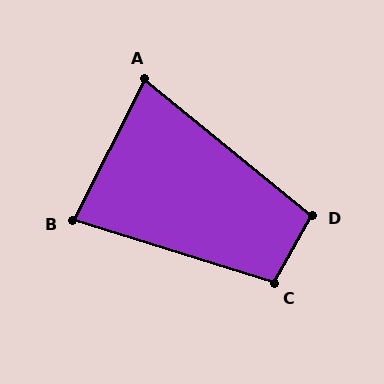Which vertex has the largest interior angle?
C, at approximately 102 degrees.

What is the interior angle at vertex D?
Approximately 100 degrees (obtuse).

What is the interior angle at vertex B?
Approximately 80 degrees (acute).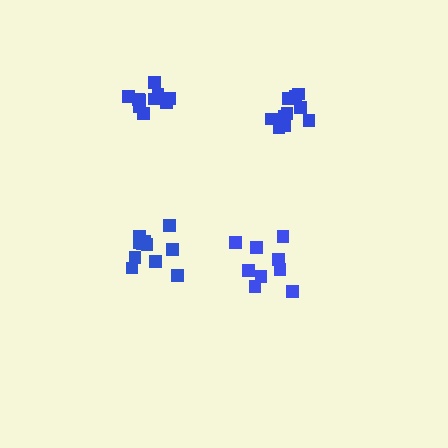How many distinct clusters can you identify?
There are 4 distinct clusters.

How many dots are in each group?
Group 1: 9 dots, Group 2: 11 dots, Group 3: 10 dots, Group 4: 10 dots (40 total).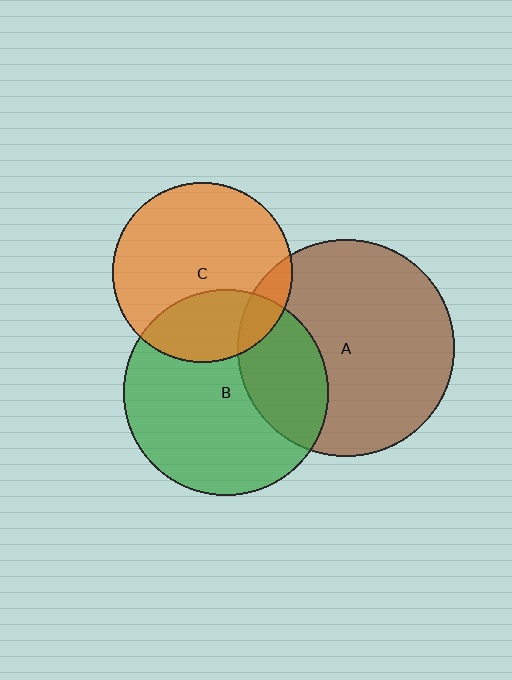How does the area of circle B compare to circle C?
Approximately 1.3 times.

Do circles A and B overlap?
Yes.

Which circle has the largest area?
Circle A (brown).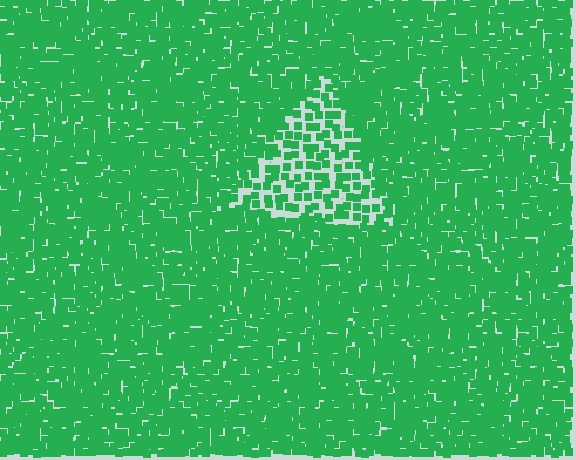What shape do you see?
I see a triangle.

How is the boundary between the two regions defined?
The boundary is defined by a change in element density (approximately 2.2x ratio). All elements are the same color, size, and shape.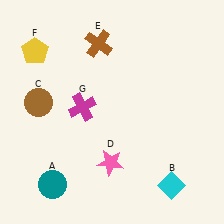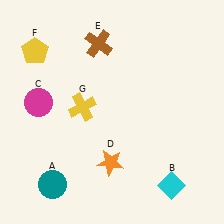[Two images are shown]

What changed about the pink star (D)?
In Image 1, D is pink. In Image 2, it changed to orange.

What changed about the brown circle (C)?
In Image 1, C is brown. In Image 2, it changed to magenta.